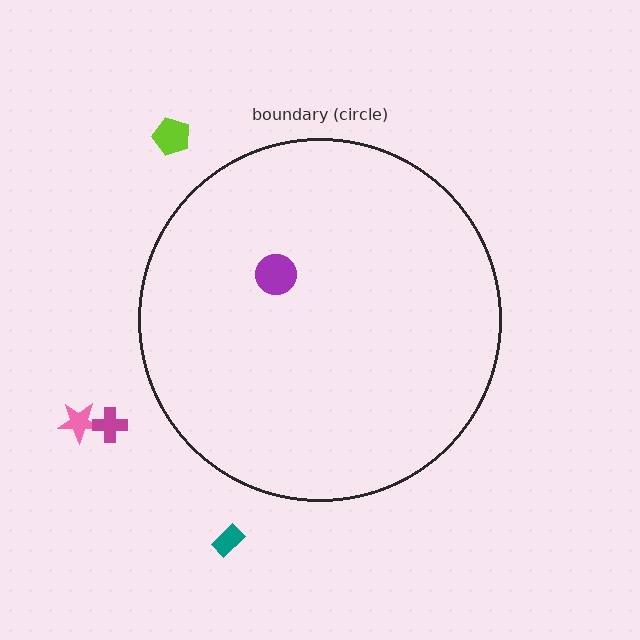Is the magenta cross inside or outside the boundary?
Outside.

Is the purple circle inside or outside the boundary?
Inside.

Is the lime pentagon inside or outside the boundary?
Outside.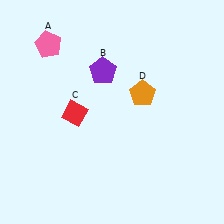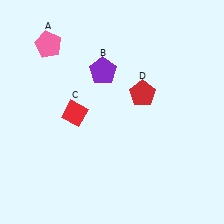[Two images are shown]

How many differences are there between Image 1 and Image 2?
There is 1 difference between the two images.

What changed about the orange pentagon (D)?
In Image 1, D is orange. In Image 2, it changed to red.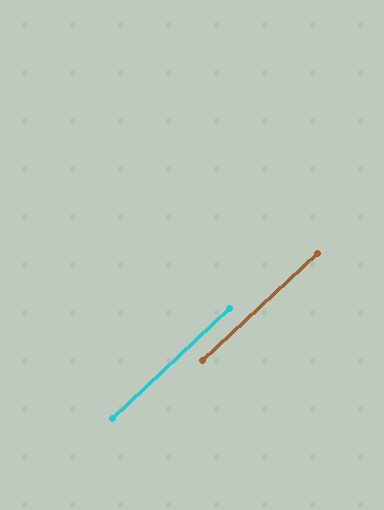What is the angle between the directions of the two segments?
Approximately 0 degrees.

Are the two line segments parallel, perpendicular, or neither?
Parallel — their directions differ by only 0.1°.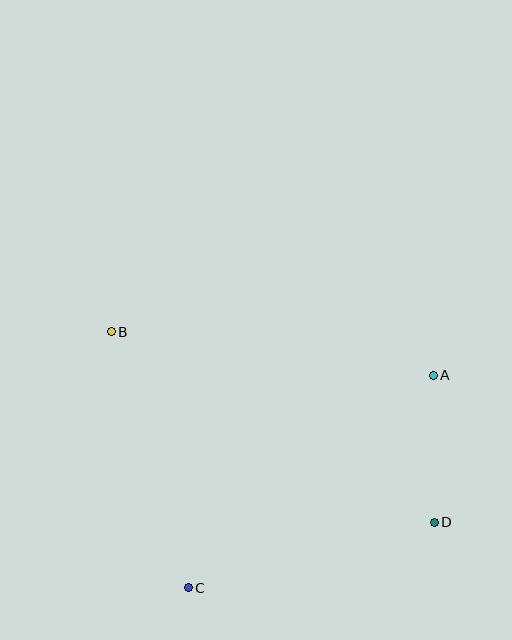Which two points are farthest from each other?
Points B and D are farthest from each other.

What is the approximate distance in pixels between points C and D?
The distance between C and D is approximately 254 pixels.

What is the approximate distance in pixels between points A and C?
The distance between A and C is approximately 324 pixels.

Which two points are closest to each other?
Points A and D are closest to each other.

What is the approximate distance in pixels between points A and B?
The distance between A and B is approximately 325 pixels.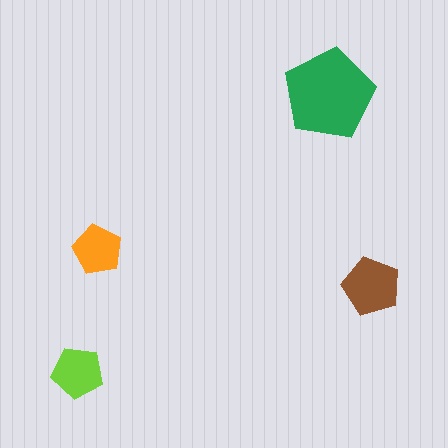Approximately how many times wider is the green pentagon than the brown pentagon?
About 1.5 times wider.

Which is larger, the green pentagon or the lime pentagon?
The green one.